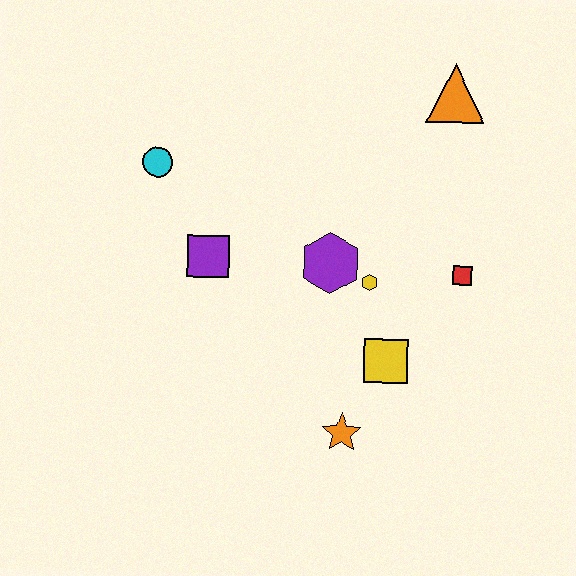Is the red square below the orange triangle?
Yes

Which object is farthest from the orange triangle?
The orange star is farthest from the orange triangle.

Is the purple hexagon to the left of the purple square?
No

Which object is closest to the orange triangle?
The red square is closest to the orange triangle.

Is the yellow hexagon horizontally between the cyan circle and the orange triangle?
Yes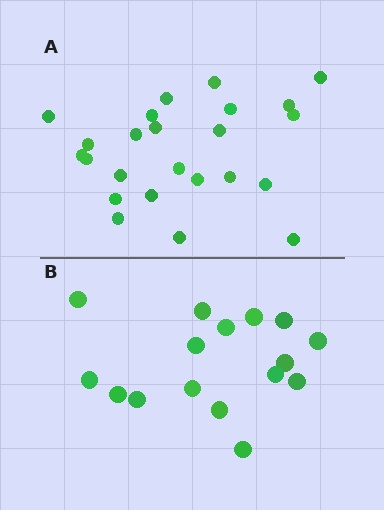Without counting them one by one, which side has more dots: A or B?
Region A (the top region) has more dots.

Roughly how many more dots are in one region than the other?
Region A has roughly 8 or so more dots than region B.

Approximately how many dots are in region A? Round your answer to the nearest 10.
About 20 dots. (The exact count is 24, which rounds to 20.)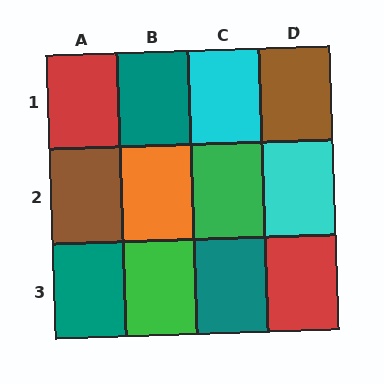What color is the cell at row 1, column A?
Red.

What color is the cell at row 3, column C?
Teal.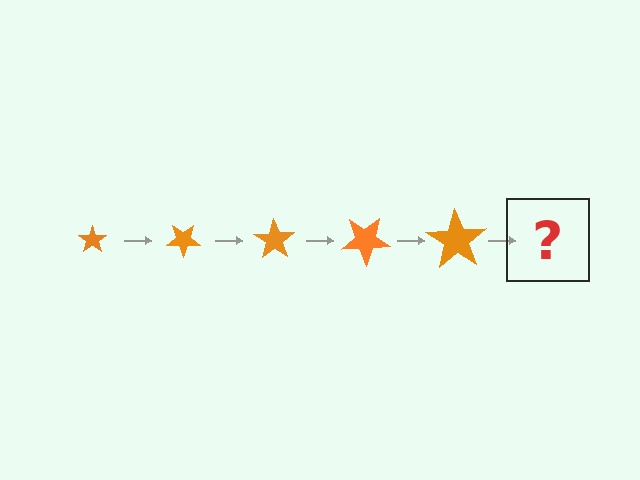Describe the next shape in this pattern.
It should be a star, larger than the previous one and rotated 175 degrees from the start.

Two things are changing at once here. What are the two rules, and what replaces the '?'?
The two rules are that the star grows larger each step and it rotates 35 degrees each step. The '?' should be a star, larger than the previous one and rotated 175 degrees from the start.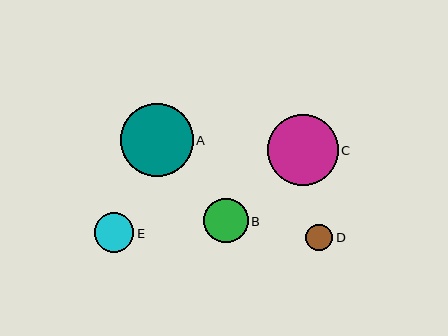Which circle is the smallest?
Circle D is the smallest with a size of approximately 27 pixels.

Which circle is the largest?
Circle A is the largest with a size of approximately 73 pixels.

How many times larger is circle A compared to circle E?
Circle A is approximately 1.8 times the size of circle E.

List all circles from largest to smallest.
From largest to smallest: A, C, B, E, D.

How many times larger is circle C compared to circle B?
Circle C is approximately 1.6 times the size of circle B.